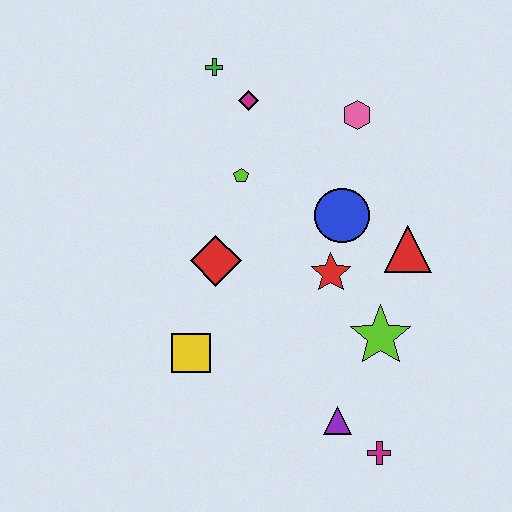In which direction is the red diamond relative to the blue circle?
The red diamond is to the left of the blue circle.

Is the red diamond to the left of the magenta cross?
Yes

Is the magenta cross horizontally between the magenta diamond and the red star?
No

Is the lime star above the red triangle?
No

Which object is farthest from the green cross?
The magenta cross is farthest from the green cross.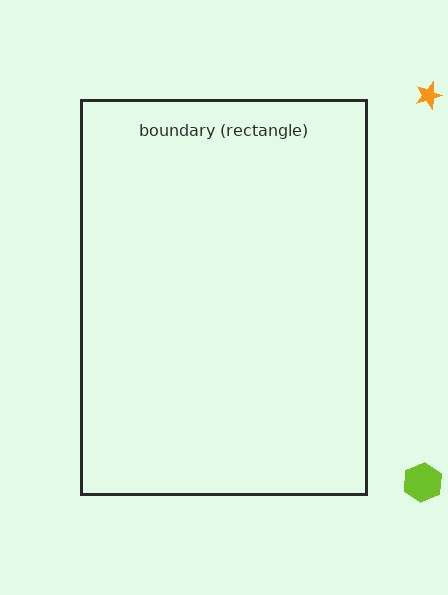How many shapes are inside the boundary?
0 inside, 2 outside.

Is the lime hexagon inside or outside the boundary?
Outside.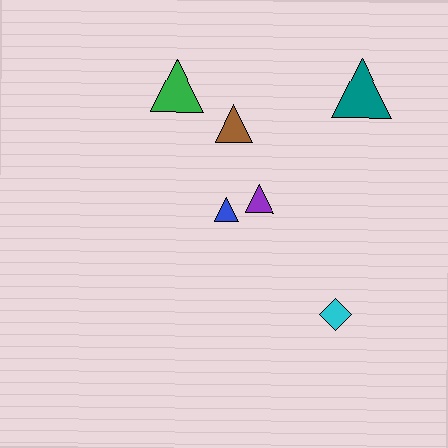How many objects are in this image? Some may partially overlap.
There are 6 objects.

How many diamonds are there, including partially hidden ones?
There is 1 diamond.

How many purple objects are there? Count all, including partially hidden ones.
There is 1 purple object.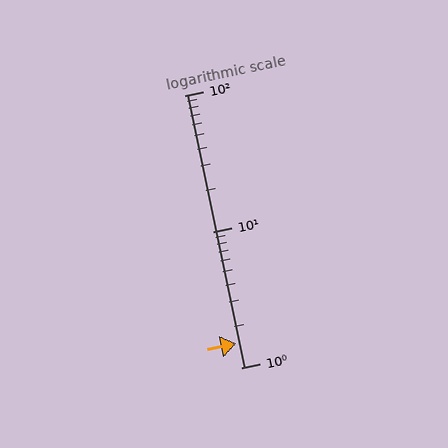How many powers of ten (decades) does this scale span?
The scale spans 2 decades, from 1 to 100.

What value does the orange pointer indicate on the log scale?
The pointer indicates approximately 1.5.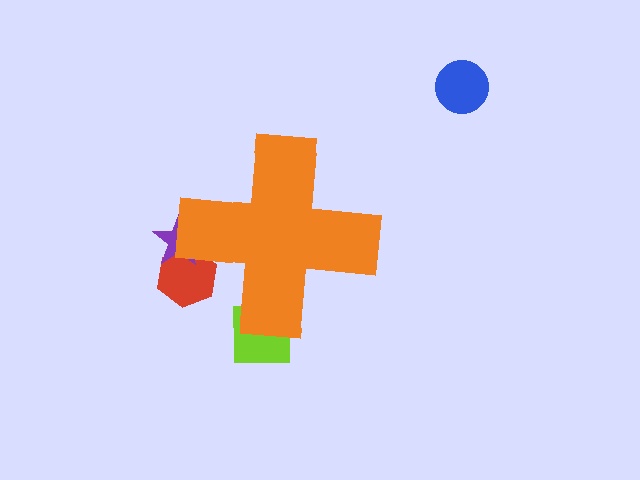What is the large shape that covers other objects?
An orange cross.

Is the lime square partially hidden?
Yes, the lime square is partially hidden behind the orange cross.